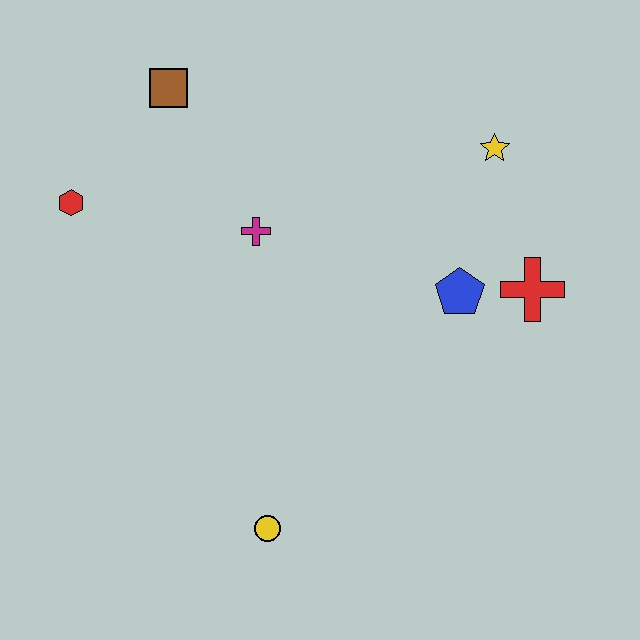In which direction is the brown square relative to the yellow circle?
The brown square is above the yellow circle.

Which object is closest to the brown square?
The red hexagon is closest to the brown square.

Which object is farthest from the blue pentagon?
The red hexagon is farthest from the blue pentagon.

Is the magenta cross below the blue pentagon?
No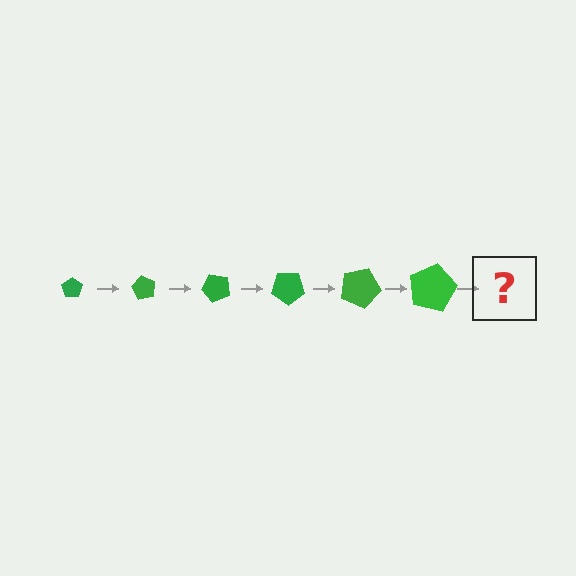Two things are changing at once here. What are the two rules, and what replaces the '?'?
The two rules are that the pentagon grows larger each step and it rotates 60 degrees each step. The '?' should be a pentagon, larger than the previous one and rotated 360 degrees from the start.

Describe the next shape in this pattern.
It should be a pentagon, larger than the previous one and rotated 360 degrees from the start.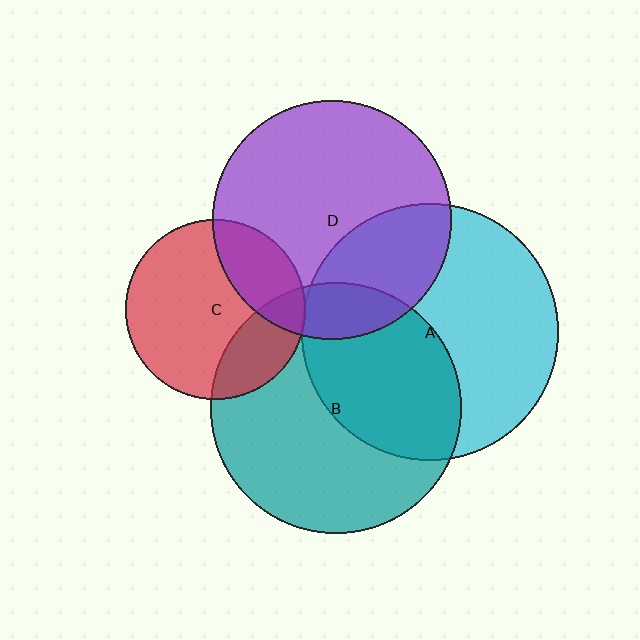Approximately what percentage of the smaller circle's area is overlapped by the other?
Approximately 30%.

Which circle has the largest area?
Circle A (cyan).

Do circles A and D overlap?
Yes.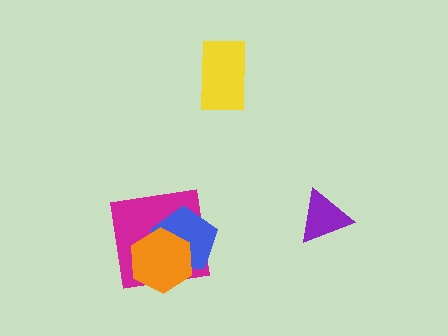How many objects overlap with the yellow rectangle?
0 objects overlap with the yellow rectangle.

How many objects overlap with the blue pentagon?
2 objects overlap with the blue pentagon.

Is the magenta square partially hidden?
Yes, it is partially covered by another shape.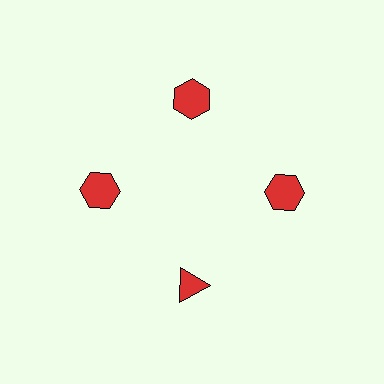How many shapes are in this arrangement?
There are 4 shapes arranged in a ring pattern.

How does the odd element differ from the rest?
It has a different shape: triangle instead of hexagon.